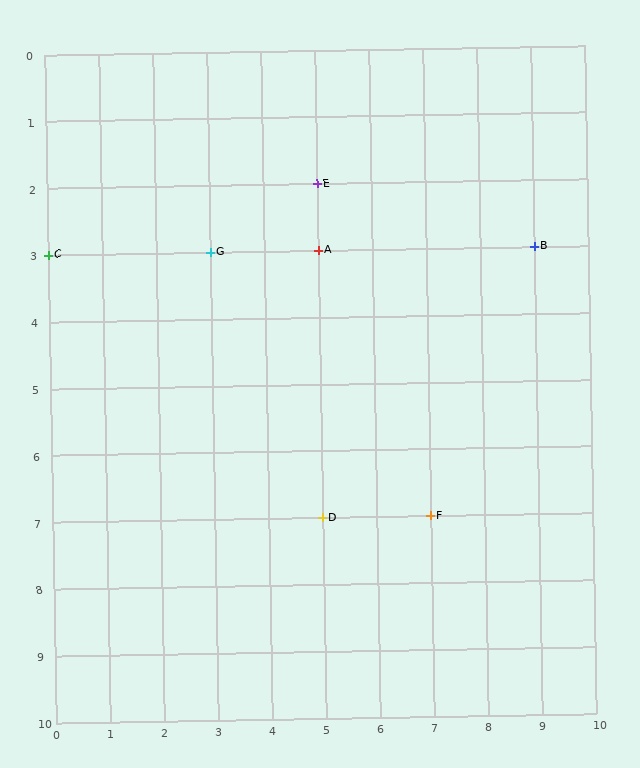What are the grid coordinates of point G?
Point G is at grid coordinates (3, 3).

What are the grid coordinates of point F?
Point F is at grid coordinates (7, 7).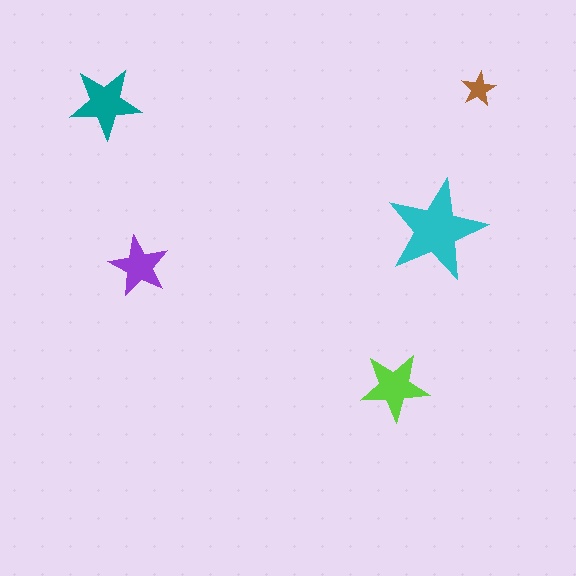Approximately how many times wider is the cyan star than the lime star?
About 1.5 times wider.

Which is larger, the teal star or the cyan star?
The cyan one.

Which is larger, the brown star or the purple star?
The purple one.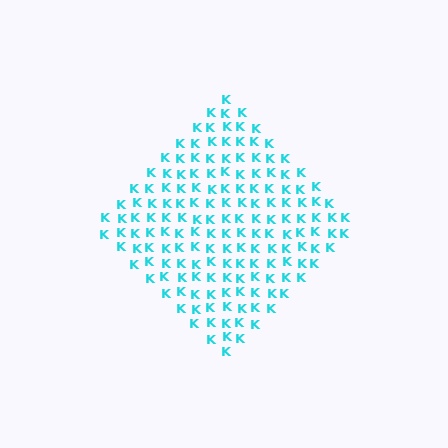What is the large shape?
The large shape is a diamond.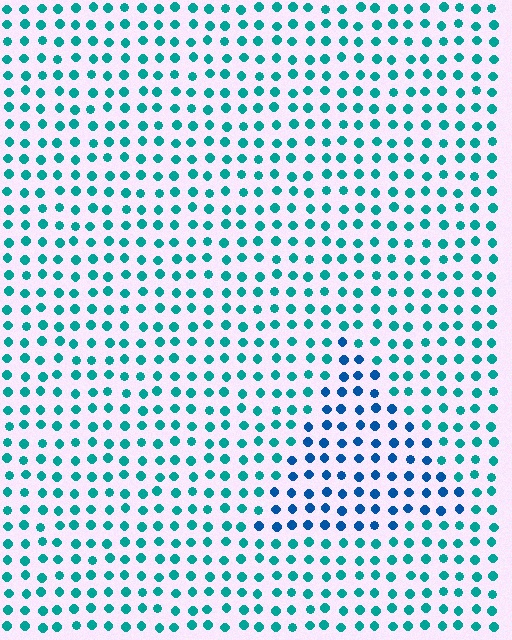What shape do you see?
I see a triangle.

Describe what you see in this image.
The image is filled with small teal elements in a uniform arrangement. A triangle-shaped region is visible where the elements are tinted to a slightly different hue, forming a subtle color boundary.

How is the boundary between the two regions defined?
The boundary is defined purely by a slight shift in hue (about 34 degrees). Spacing, size, and orientation are identical on both sides.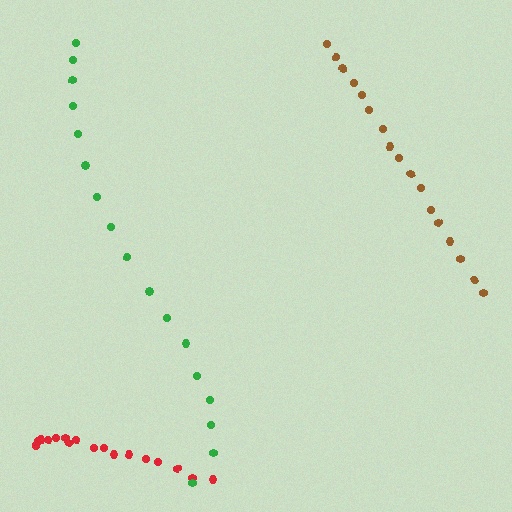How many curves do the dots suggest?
There are 3 distinct paths.